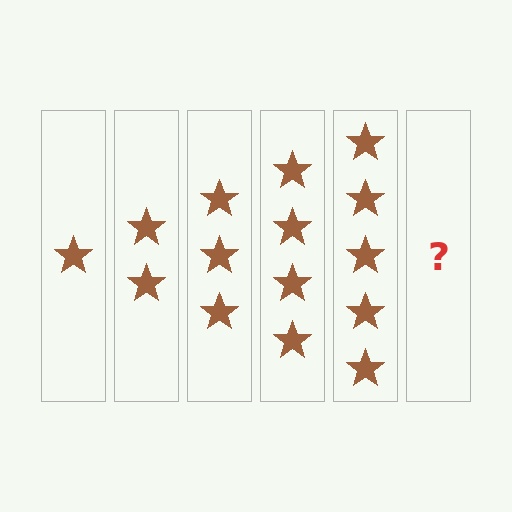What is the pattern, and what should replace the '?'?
The pattern is that each step adds one more star. The '?' should be 6 stars.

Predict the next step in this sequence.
The next step is 6 stars.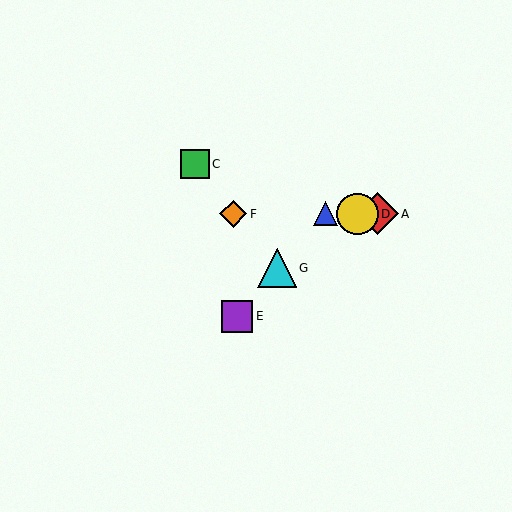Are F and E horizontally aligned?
No, F is at y≈214 and E is at y≈316.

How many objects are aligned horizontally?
4 objects (A, B, D, F) are aligned horizontally.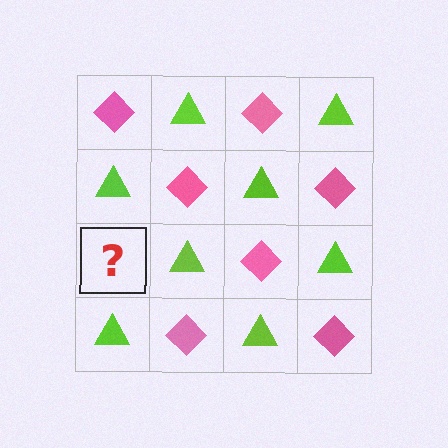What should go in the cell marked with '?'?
The missing cell should contain a pink diamond.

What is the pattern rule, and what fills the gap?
The rule is that it alternates pink diamond and lime triangle in a checkerboard pattern. The gap should be filled with a pink diamond.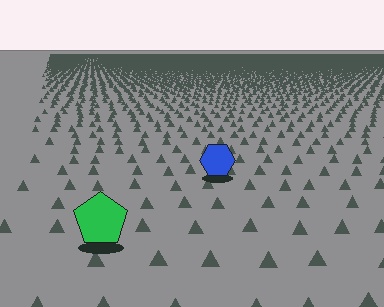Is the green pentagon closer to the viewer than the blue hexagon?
Yes. The green pentagon is closer — you can tell from the texture gradient: the ground texture is coarser near it.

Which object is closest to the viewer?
The green pentagon is closest. The texture marks near it are larger and more spread out.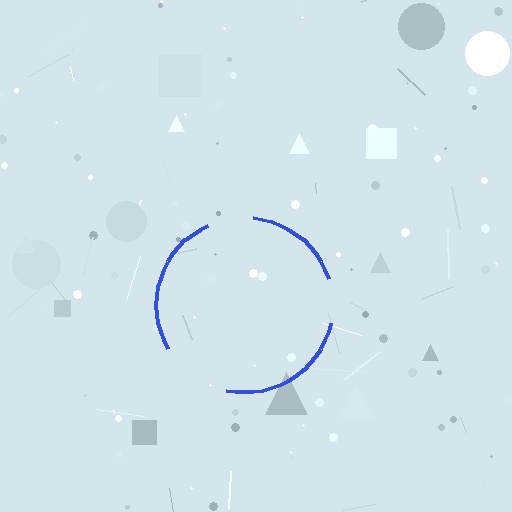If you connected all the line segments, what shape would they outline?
They would outline a circle.